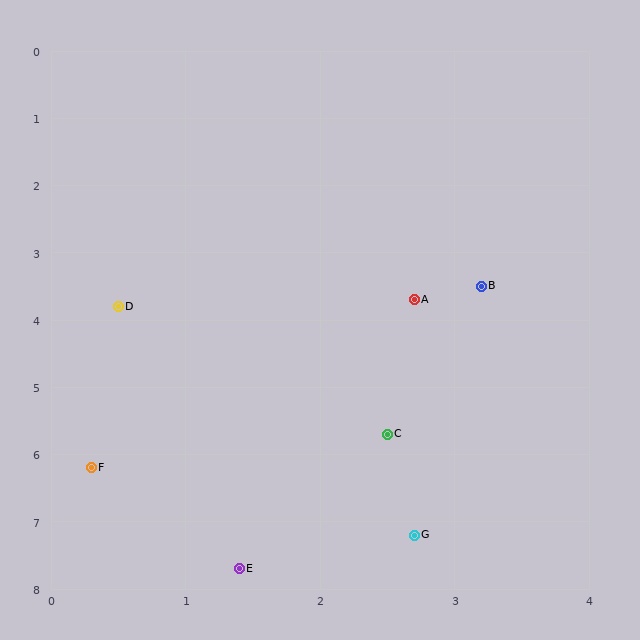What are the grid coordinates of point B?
Point B is at approximately (3.2, 3.5).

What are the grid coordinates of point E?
Point E is at approximately (1.4, 7.7).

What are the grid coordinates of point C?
Point C is at approximately (2.5, 5.7).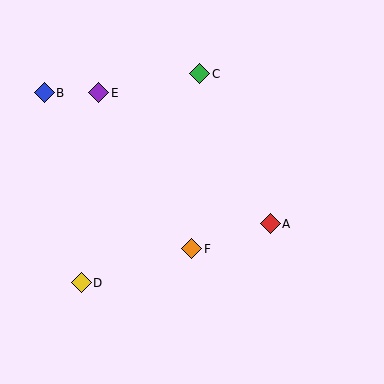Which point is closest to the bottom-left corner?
Point D is closest to the bottom-left corner.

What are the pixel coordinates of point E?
Point E is at (99, 93).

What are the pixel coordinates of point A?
Point A is at (270, 224).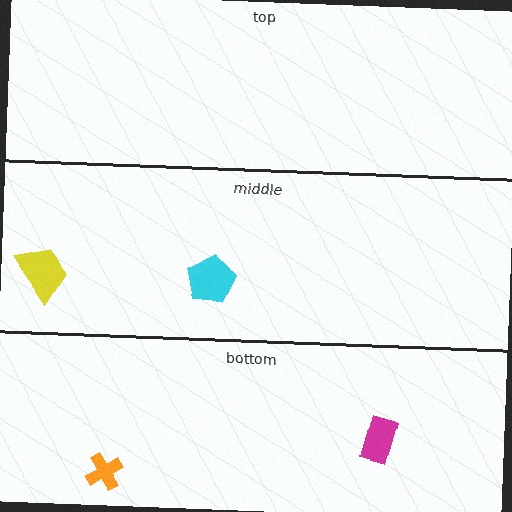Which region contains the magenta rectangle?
The bottom region.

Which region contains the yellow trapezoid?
The middle region.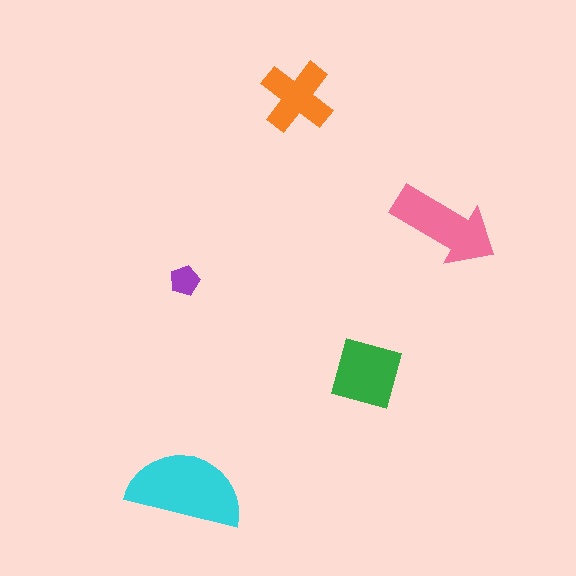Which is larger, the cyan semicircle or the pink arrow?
The cyan semicircle.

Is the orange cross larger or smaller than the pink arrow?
Smaller.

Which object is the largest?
The cyan semicircle.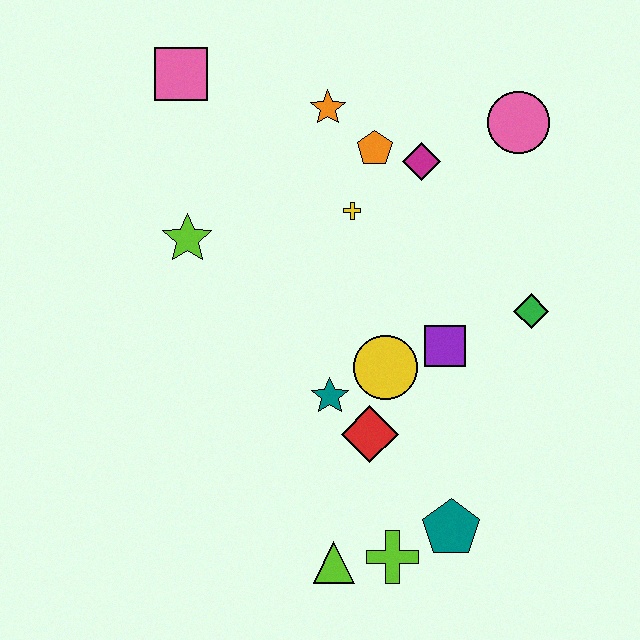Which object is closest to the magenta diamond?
The orange pentagon is closest to the magenta diamond.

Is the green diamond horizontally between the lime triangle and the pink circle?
No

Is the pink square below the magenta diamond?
No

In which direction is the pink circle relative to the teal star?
The pink circle is above the teal star.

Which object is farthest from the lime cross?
The pink square is farthest from the lime cross.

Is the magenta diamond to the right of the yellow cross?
Yes